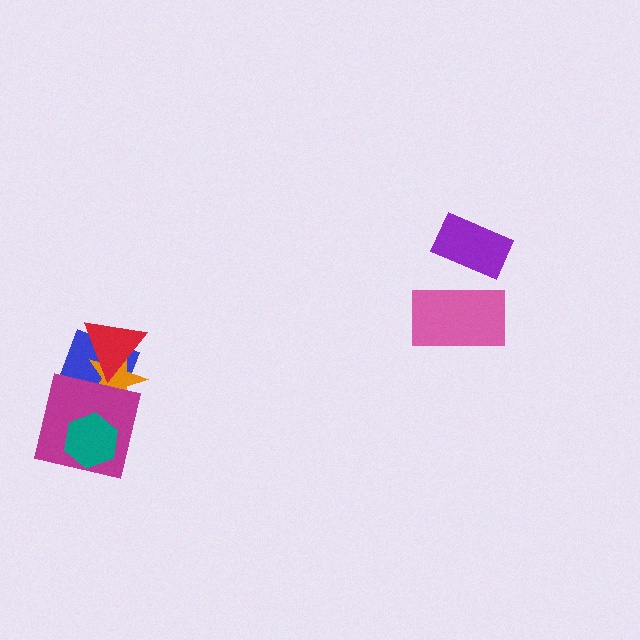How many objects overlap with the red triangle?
2 objects overlap with the red triangle.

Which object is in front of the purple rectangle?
The pink rectangle is in front of the purple rectangle.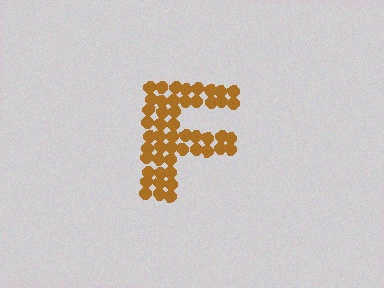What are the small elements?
The small elements are circles.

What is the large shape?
The large shape is the letter F.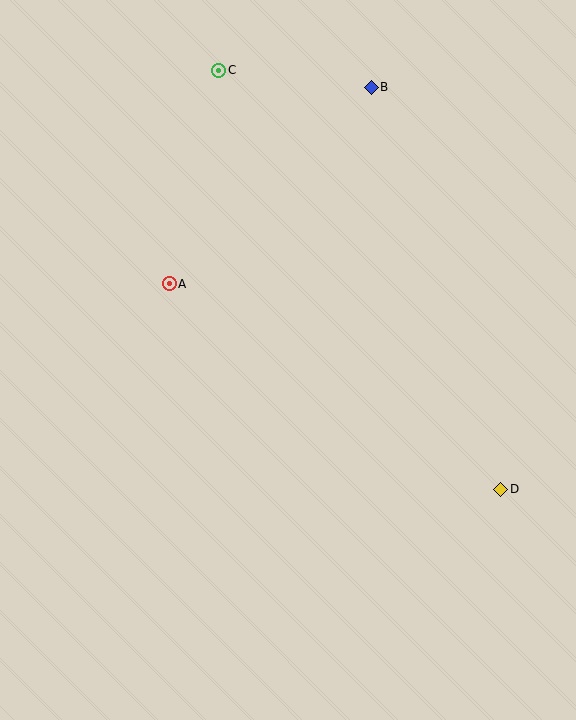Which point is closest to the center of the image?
Point A at (169, 284) is closest to the center.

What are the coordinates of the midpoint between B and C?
The midpoint between B and C is at (295, 79).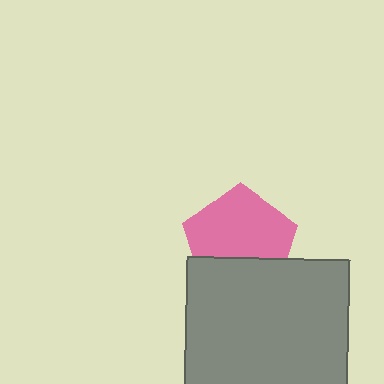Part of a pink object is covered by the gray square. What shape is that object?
It is a pentagon.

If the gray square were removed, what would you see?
You would see the complete pink pentagon.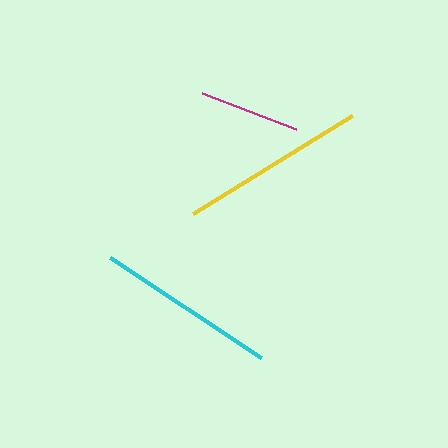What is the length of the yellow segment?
The yellow segment is approximately 187 pixels long.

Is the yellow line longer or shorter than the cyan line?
The yellow line is longer than the cyan line.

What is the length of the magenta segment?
The magenta segment is approximately 100 pixels long.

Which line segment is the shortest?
The magenta line is the shortest at approximately 100 pixels.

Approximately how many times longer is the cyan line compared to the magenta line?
The cyan line is approximately 1.8 times the length of the magenta line.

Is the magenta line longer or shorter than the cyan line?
The cyan line is longer than the magenta line.